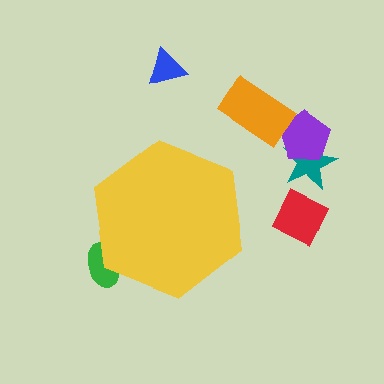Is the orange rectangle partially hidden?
No, the orange rectangle is fully visible.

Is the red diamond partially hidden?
No, the red diamond is fully visible.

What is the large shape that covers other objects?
A yellow hexagon.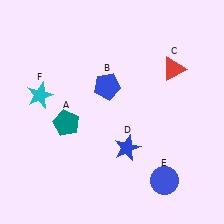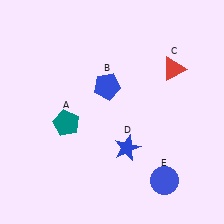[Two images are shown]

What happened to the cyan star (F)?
The cyan star (F) was removed in Image 2. It was in the top-left area of Image 1.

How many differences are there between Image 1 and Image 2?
There is 1 difference between the two images.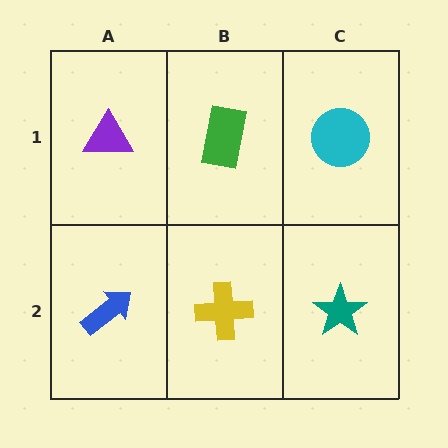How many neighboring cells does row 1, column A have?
2.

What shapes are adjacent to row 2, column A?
A purple triangle (row 1, column A), a yellow cross (row 2, column B).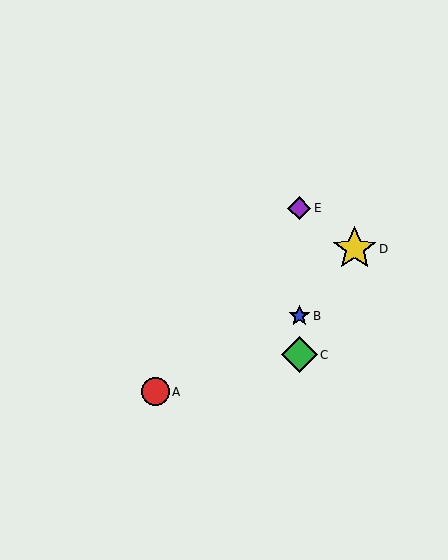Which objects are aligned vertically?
Objects B, C, E are aligned vertically.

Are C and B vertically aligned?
Yes, both are at x≈299.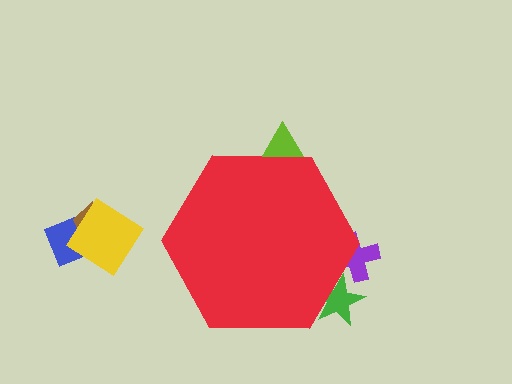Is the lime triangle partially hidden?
Yes, the lime triangle is partially hidden behind the red hexagon.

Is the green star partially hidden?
Yes, the green star is partially hidden behind the red hexagon.